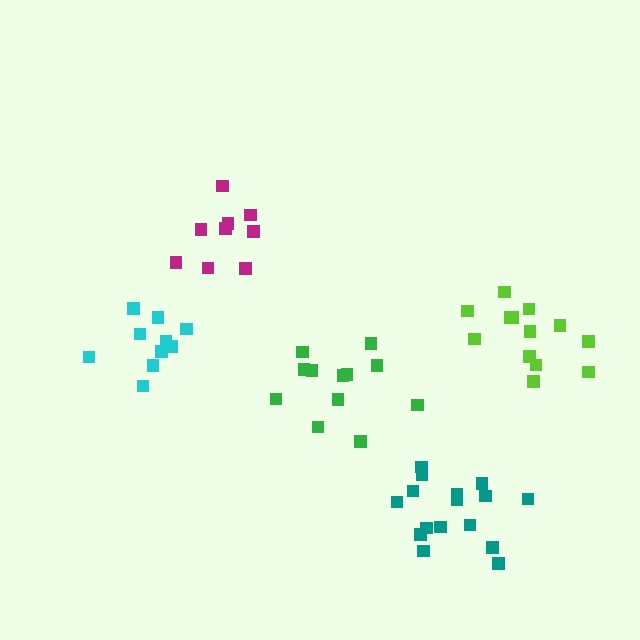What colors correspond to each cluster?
The clusters are colored: teal, lime, green, cyan, magenta.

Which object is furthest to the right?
The lime cluster is rightmost.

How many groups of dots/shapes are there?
There are 5 groups.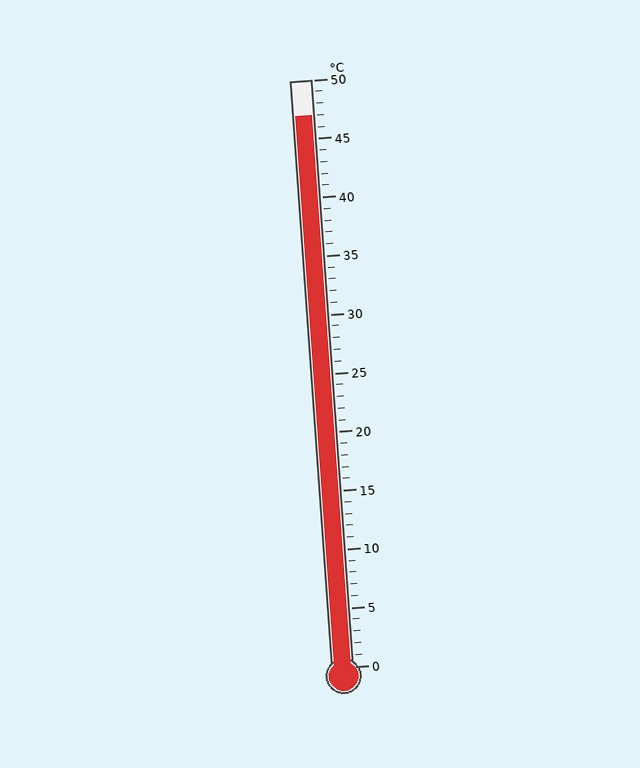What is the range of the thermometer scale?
The thermometer scale ranges from 0°C to 50°C.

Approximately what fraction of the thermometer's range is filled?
The thermometer is filled to approximately 95% of its range.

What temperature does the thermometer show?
The thermometer shows approximately 47°C.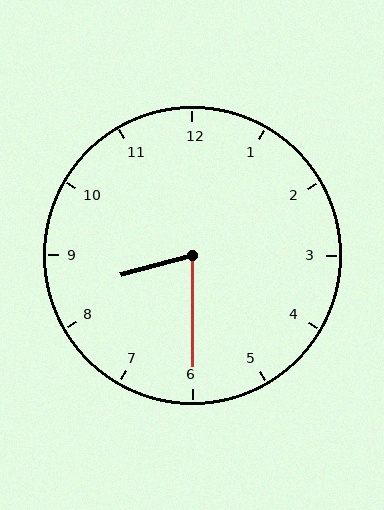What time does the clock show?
8:30.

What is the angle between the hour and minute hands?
Approximately 75 degrees.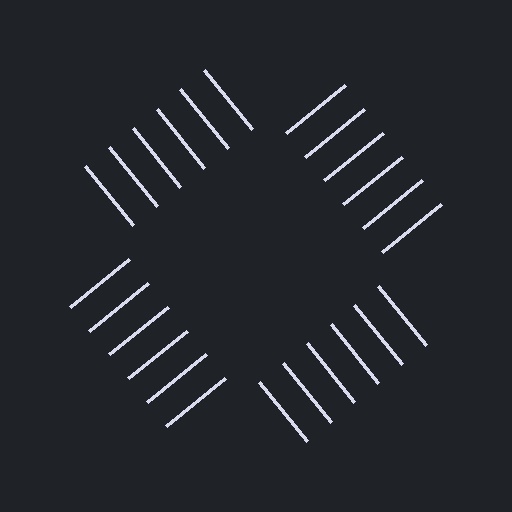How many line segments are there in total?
24 — 6 along each of the 4 edges.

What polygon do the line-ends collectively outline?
An illusory square — the line segments terminate on its edges but no continuous stroke is drawn.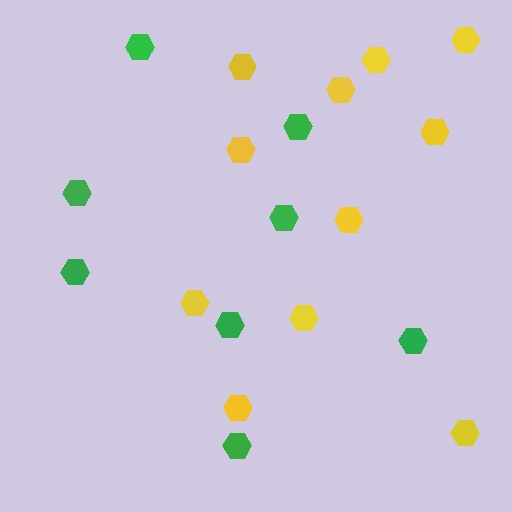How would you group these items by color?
There are 2 groups: one group of green hexagons (8) and one group of yellow hexagons (11).